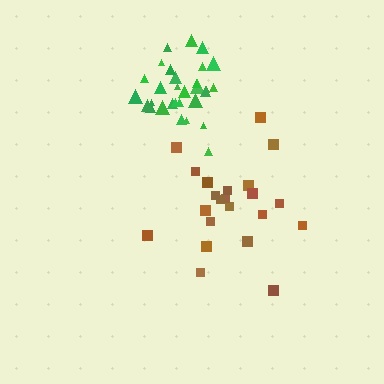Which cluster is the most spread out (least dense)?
Brown.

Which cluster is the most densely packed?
Green.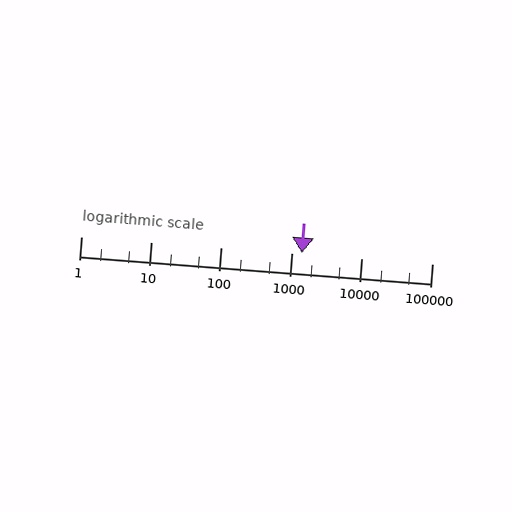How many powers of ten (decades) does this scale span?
The scale spans 5 decades, from 1 to 100000.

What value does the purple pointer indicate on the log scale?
The pointer indicates approximately 1400.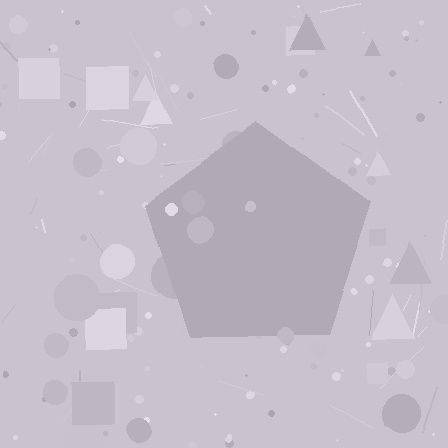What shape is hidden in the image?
A pentagon is hidden in the image.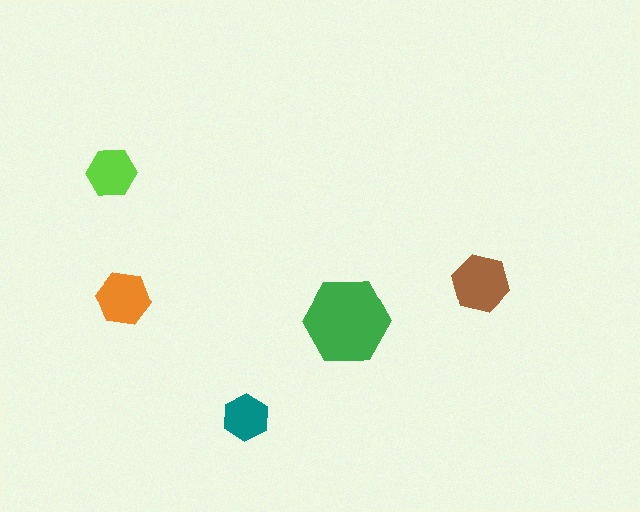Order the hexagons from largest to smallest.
the green one, the brown one, the orange one, the lime one, the teal one.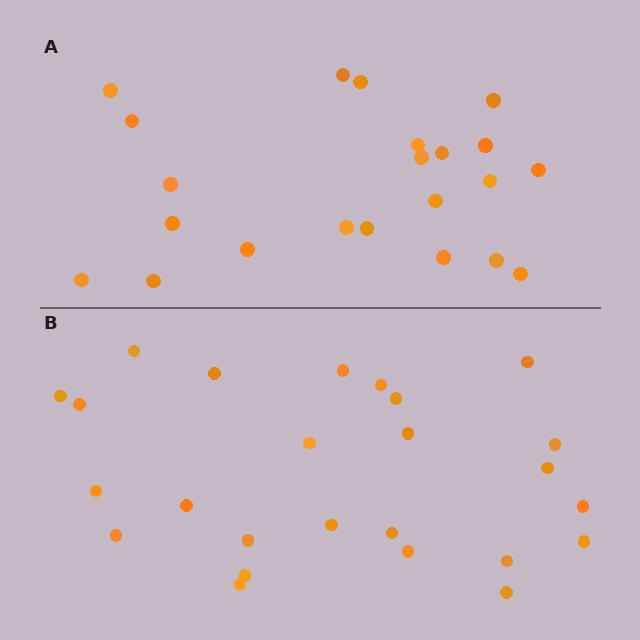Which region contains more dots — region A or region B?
Region B (the bottom region) has more dots.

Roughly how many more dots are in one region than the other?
Region B has just a few more — roughly 2 or 3 more dots than region A.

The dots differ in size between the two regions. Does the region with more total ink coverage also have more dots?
No. Region A has more total ink coverage because its dots are larger, but region B actually contains more individual dots. Total area can be misleading — the number of items is what matters here.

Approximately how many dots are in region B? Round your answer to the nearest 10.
About 20 dots. (The exact count is 25, which rounds to 20.)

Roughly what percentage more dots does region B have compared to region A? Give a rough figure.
About 15% more.